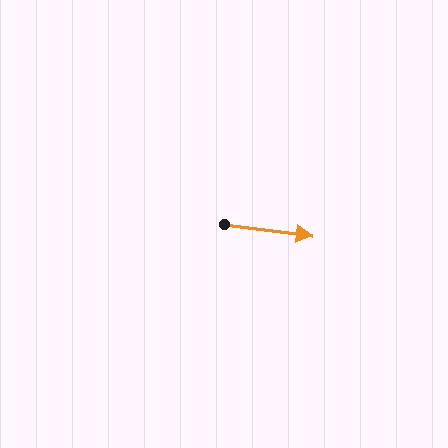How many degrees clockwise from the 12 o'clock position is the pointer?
Approximately 97 degrees.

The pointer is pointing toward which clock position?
Roughly 3 o'clock.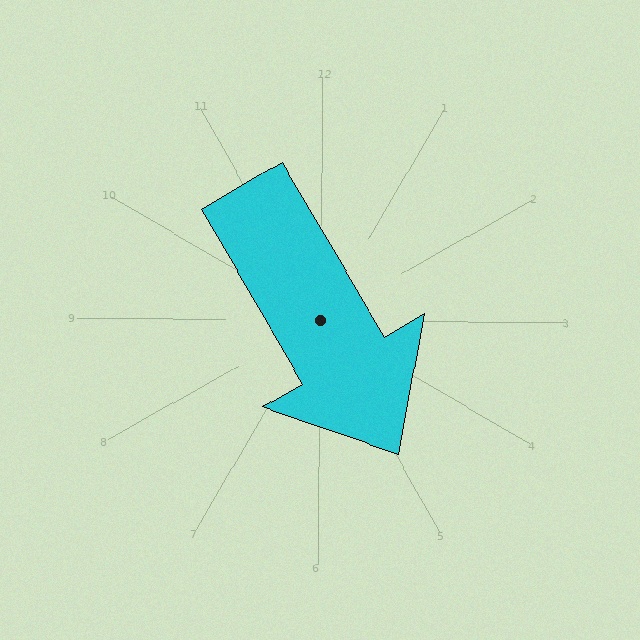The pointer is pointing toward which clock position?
Roughly 5 o'clock.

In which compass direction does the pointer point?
Southeast.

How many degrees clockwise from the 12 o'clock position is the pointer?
Approximately 149 degrees.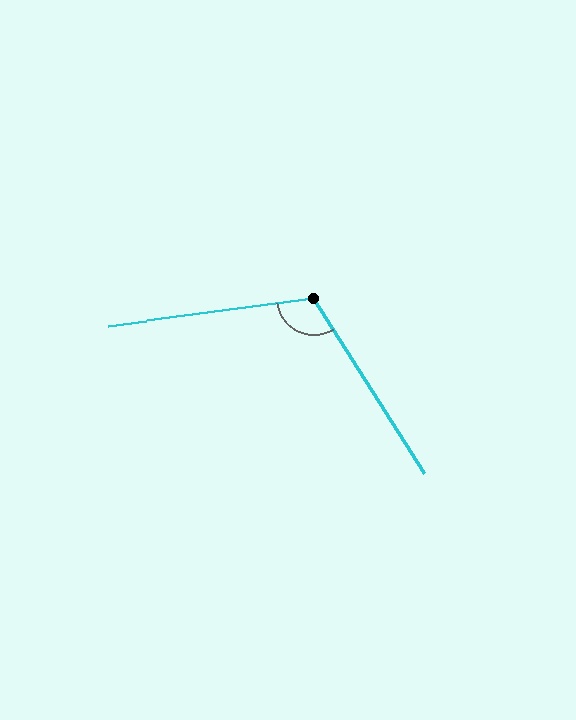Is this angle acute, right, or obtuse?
It is obtuse.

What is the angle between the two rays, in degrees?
Approximately 115 degrees.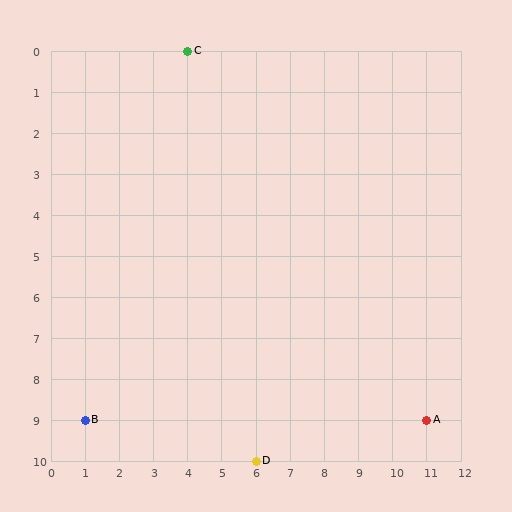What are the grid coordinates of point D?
Point D is at grid coordinates (6, 10).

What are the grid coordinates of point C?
Point C is at grid coordinates (4, 0).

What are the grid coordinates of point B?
Point B is at grid coordinates (1, 9).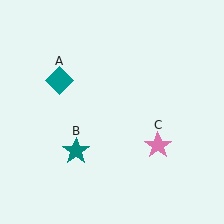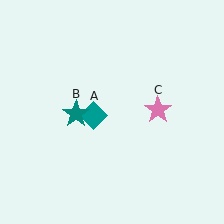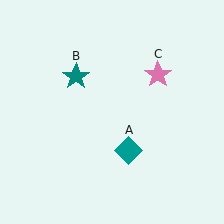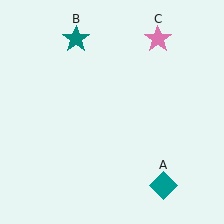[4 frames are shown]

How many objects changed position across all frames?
3 objects changed position: teal diamond (object A), teal star (object B), pink star (object C).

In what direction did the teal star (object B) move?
The teal star (object B) moved up.